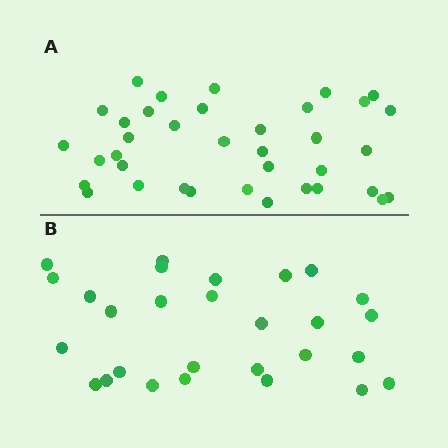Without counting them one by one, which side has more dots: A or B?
Region A (the top region) has more dots.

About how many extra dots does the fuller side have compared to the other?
Region A has roughly 8 or so more dots than region B.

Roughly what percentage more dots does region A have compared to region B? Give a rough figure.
About 30% more.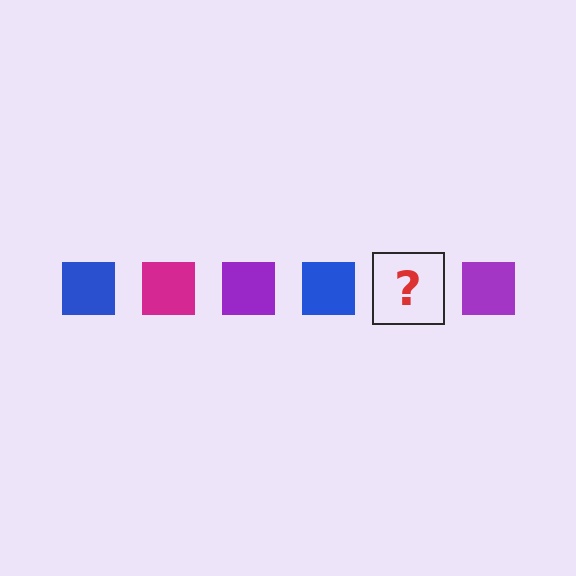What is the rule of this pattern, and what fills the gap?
The rule is that the pattern cycles through blue, magenta, purple squares. The gap should be filled with a magenta square.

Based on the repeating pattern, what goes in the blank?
The blank should be a magenta square.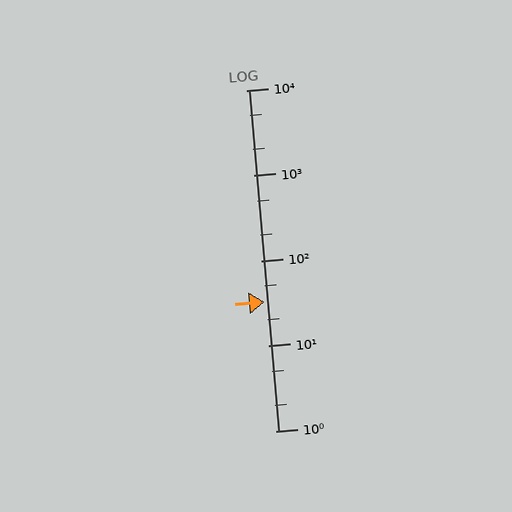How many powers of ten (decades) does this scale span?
The scale spans 4 decades, from 1 to 10000.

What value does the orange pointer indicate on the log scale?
The pointer indicates approximately 33.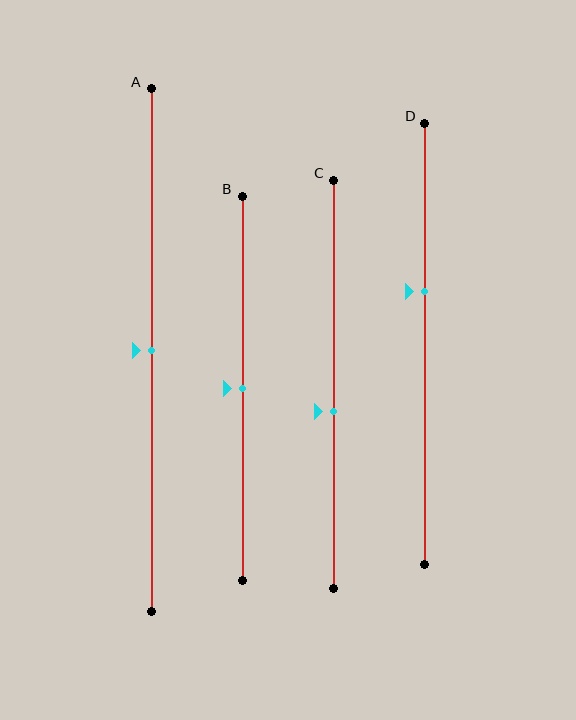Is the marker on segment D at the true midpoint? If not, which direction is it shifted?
No, the marker on segment D is shifted upward by about 12% of the segment length.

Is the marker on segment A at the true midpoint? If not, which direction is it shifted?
Yes, the marker on segment A is at the true midpoint.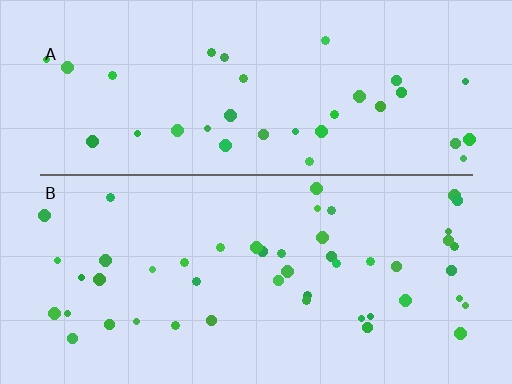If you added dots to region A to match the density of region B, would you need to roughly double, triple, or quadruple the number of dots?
Approximately double.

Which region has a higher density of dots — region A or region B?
B (the bottom).